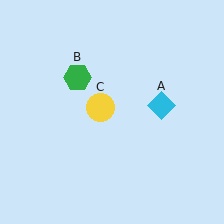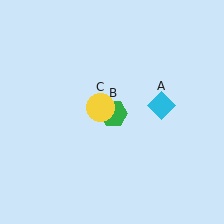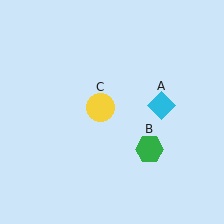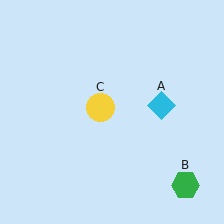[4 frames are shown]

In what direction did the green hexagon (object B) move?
The green hexagon (object B) moved down and to the right.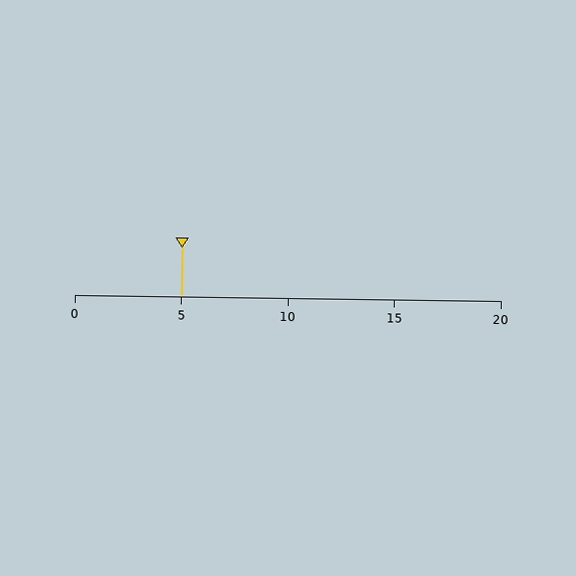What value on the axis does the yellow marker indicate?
The marker indicates approximately 5.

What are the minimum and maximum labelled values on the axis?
The axis runs from 0 to 20.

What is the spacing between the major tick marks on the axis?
The major ticks are spaced 5 apart.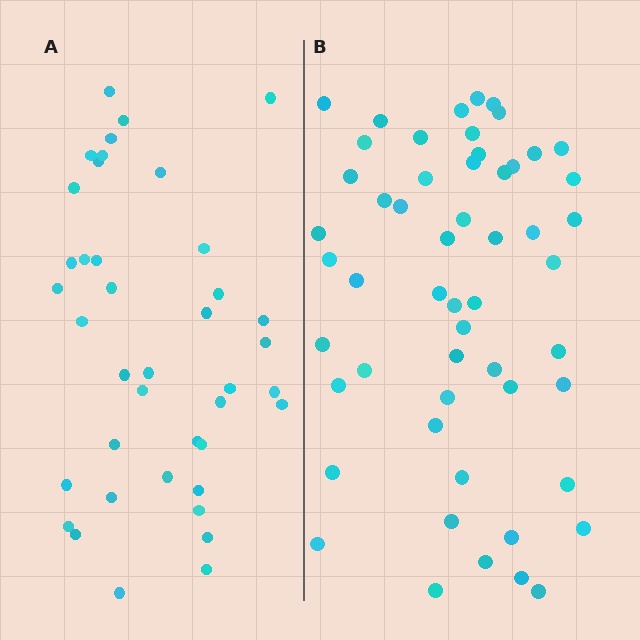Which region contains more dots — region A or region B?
Region B (the right region) has more dots.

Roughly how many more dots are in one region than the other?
Region B has approximately 15 more dots than region A.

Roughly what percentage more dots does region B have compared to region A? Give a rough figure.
About 35% more.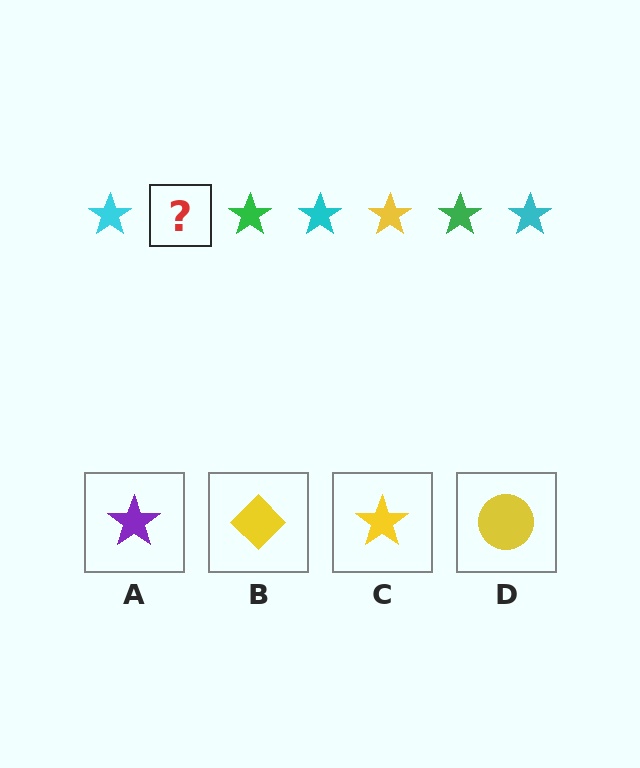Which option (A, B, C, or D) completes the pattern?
C.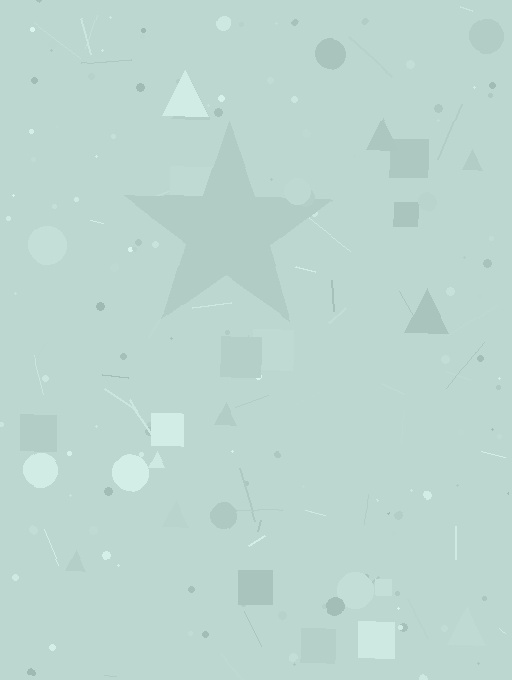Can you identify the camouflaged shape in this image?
The camouflaged shape is a star.